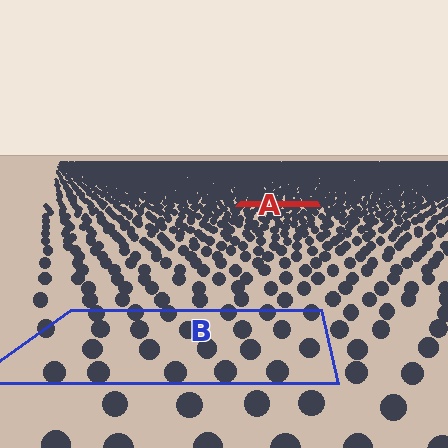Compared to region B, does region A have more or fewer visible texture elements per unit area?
Region A has more texture elements per unit area — they are packed more densely because it is farther away.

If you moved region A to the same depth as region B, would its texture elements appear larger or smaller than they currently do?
They would appear larger. At a closer depth, the same texture elements are projected at a bigger on-screen size.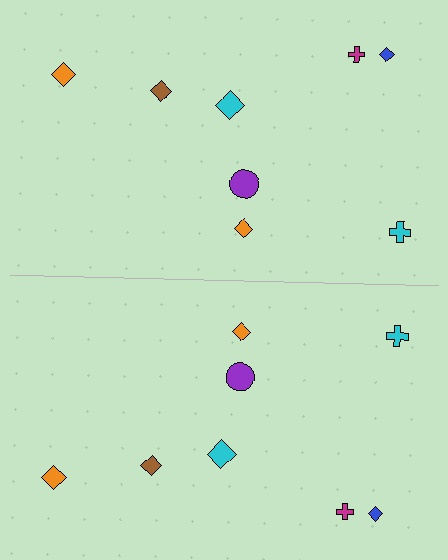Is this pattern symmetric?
Yes, this pattern has bilateral (reflection) symmetry.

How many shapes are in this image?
There are 16 shapes in this image.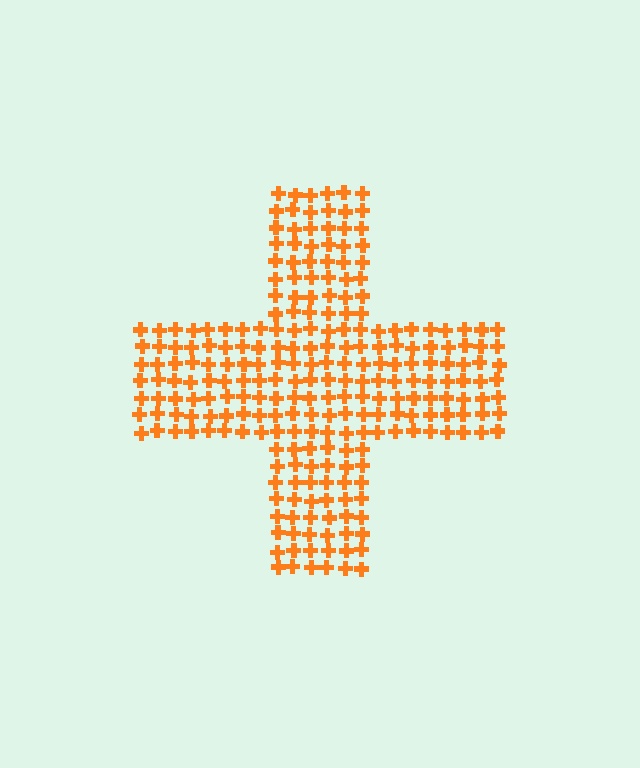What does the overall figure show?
The overall figure shows a cross.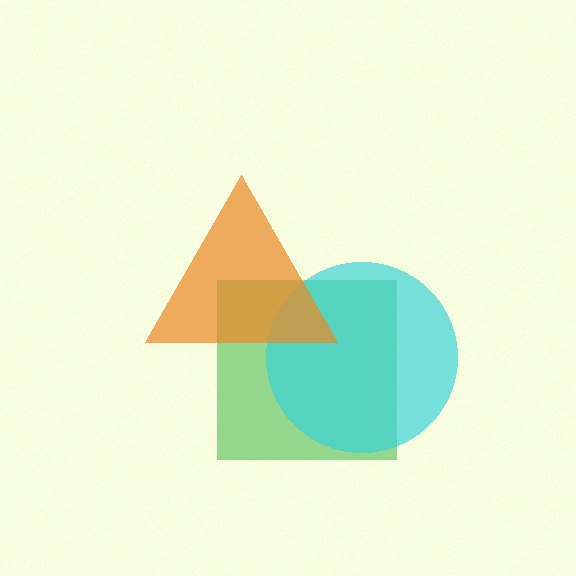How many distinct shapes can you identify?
There are 3 distinct shapes: a green square, a cyan circle, an orange triangle.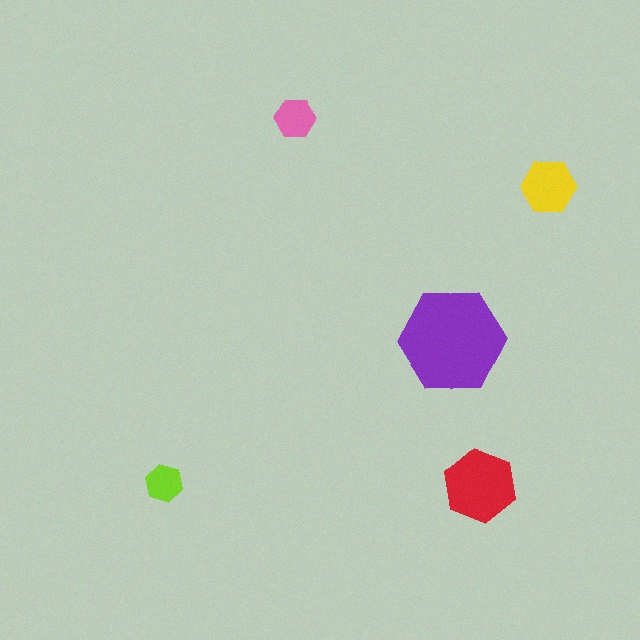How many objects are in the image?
There are 5 objects in the image.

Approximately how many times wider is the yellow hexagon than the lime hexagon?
About 1.5 times wider.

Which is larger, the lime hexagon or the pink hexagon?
The pink one.